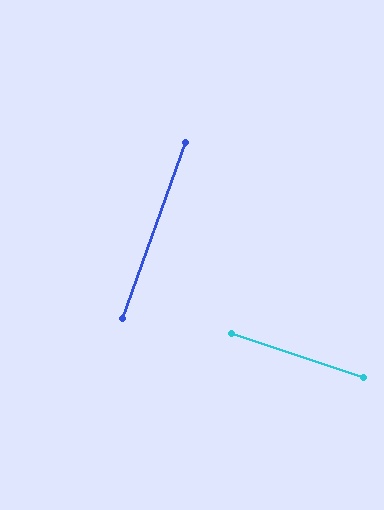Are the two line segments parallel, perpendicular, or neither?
Perpendicular — they meet at approximately 88°.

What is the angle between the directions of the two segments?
Approximately 88 degrees.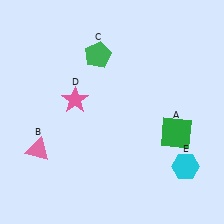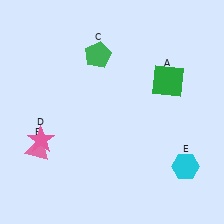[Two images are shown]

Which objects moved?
The objects that moved are: the green square (A), the pink star (D).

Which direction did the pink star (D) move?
The pink star (D) moved down.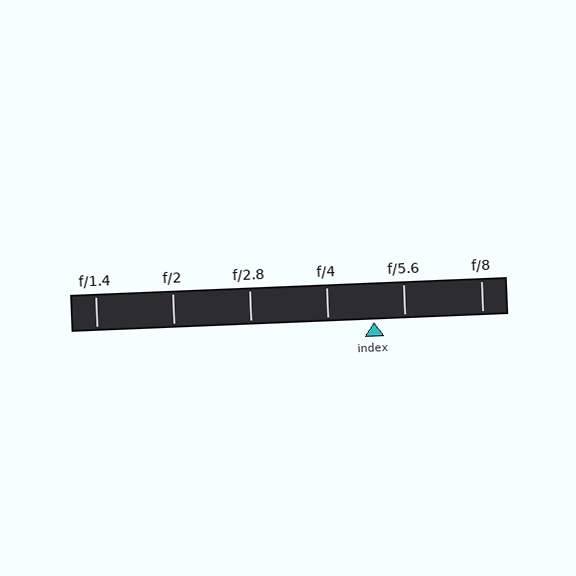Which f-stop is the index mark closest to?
The index mark is closest to f/5.6.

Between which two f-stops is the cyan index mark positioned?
The index mark is between f/4 and f/5.6.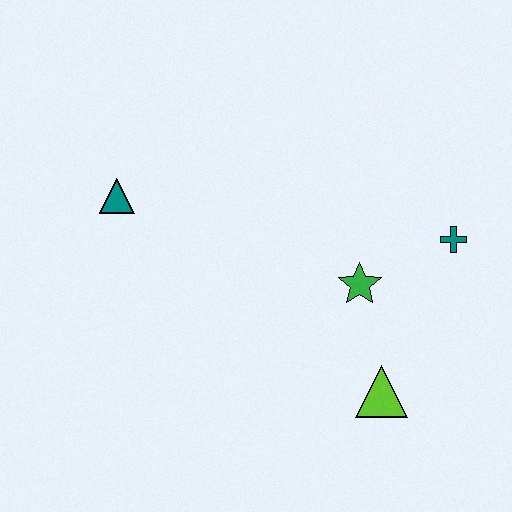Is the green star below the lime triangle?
No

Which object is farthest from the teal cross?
The teal triangle is farthest from the teal cross.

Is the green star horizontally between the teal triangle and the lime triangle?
Yes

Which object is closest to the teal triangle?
The green star is closest to the teal triangle.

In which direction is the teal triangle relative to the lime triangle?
The teal triangle is to the left of the lime triangle.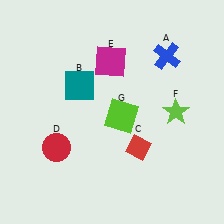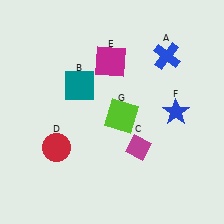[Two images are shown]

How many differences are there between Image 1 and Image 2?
There are 2 differences between the two images.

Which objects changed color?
C changed from red to magenta. F changed from lime to blue.